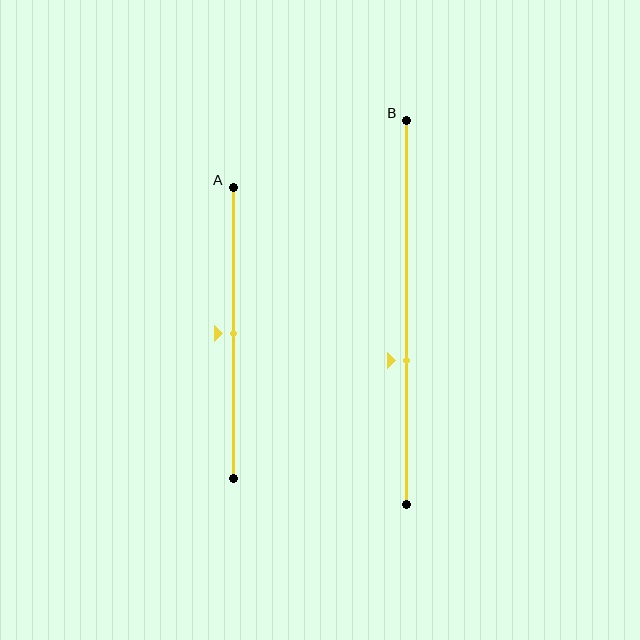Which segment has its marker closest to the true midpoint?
Segment A has its marker closest to the true midpoint.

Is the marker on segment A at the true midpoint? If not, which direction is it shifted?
Yes, the marker on segment A is at the true midpoint.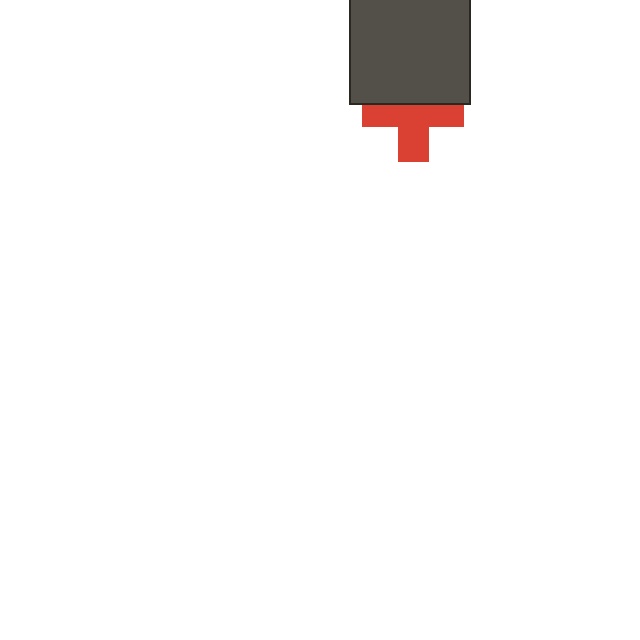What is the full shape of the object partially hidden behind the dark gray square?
The partially hidden object is a red cross.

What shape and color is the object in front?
The object in front is a dark gray square.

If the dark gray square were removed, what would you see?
You would see the complete red cross.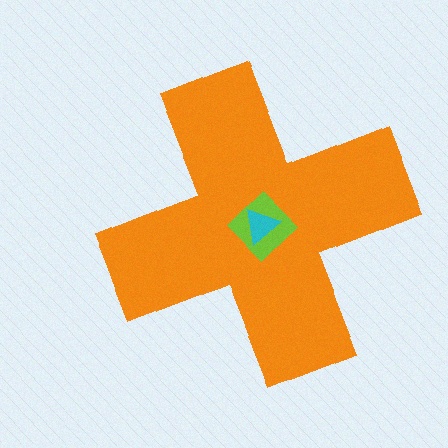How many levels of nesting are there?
3.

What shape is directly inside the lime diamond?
The cyan triangle.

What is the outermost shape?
The orange cross.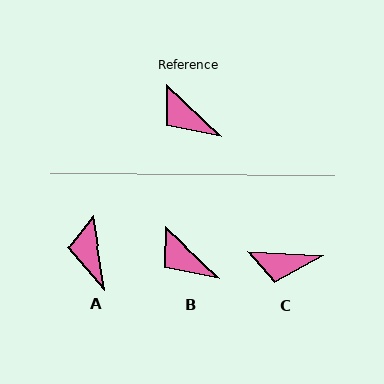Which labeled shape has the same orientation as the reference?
B.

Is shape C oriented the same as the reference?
No, it is off by about 40 degrees.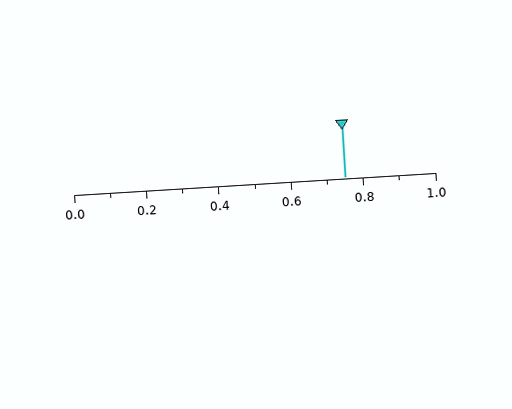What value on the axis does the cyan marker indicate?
The marker indicates approximately 0.75.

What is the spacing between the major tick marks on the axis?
The major ticks are spaced 0.2 apart.